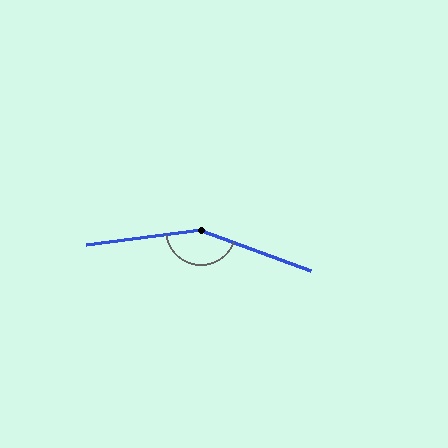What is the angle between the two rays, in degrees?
Approximately 152 degrees.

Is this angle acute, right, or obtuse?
It is obtuse.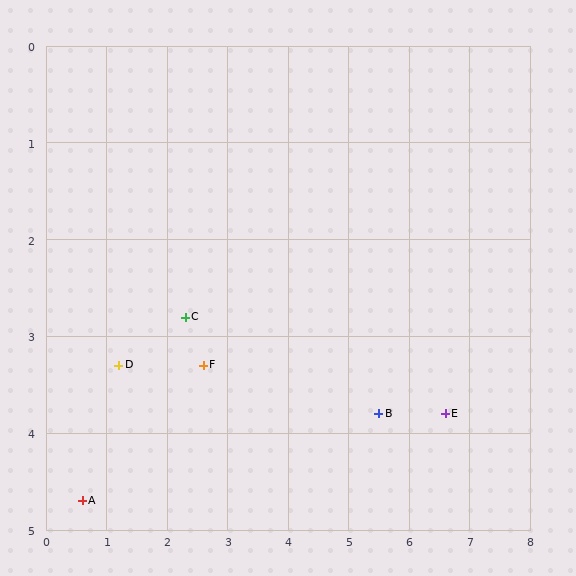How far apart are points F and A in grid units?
Points F and A are about 2.4 grid units apart.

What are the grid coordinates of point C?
Point C is at approximately (2.3, 2.8).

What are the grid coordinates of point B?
Point B is at approximately (5.5, 3.8).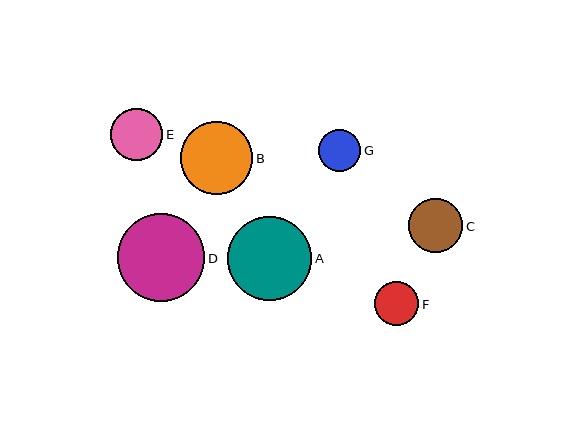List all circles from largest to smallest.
From largest to smallest: D, A, B, C, E, F, G.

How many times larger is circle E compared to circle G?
Circle E is approximately 1.2 times the size of circle G.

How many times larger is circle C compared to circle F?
Circle C is approximately 1.2 times the size of circle F.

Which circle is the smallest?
Circle G is the smallest with a size of approximately 42 pixels.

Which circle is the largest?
Circle D is the largest with a size of approximately 87 pixels.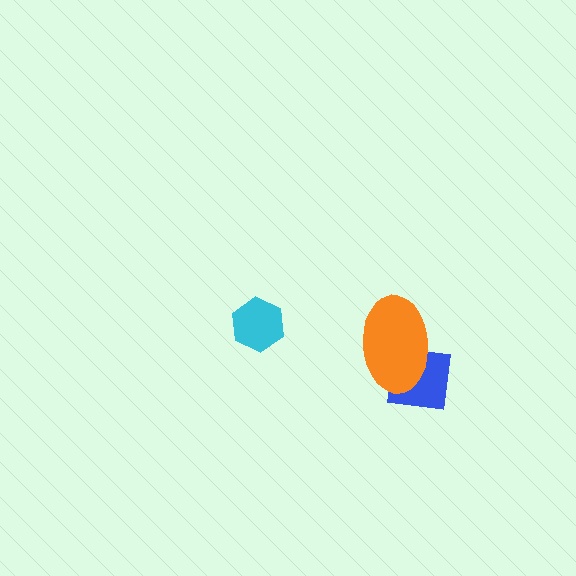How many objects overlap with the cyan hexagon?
0 objects overlap with the cyan hexagon.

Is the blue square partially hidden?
Yes, it is partially covered by another shape.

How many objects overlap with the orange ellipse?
1 object overlaps with the orange ellipse.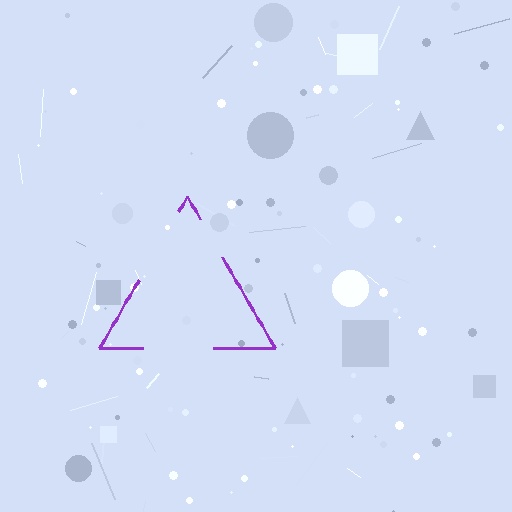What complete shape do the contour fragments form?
The contour fragments form a triangle.